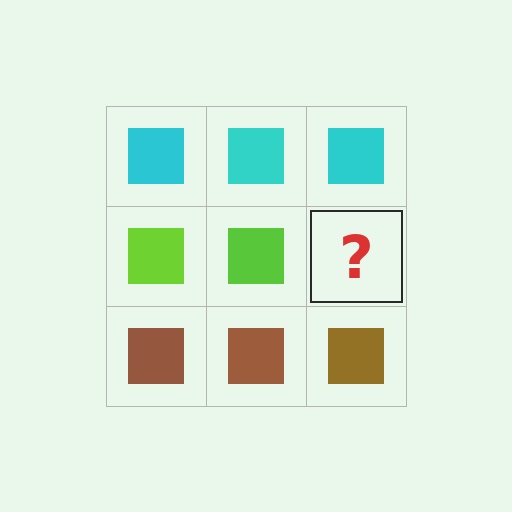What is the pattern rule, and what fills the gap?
The rule is that each row has a consistent color. The gap should be filled with a lime square.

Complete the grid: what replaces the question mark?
The question mark should be replaced with a lime square.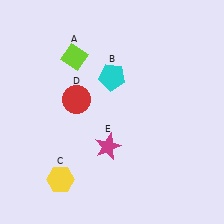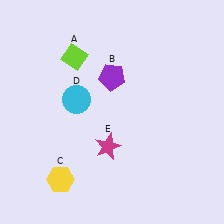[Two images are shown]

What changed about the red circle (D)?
In Image 1, D is red. In Image 2, it changed to cyan.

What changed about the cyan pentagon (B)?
In Image 1, B is cyan. In Image 2, it changed to purple.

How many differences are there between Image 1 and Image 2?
There are 2 differences between the two images.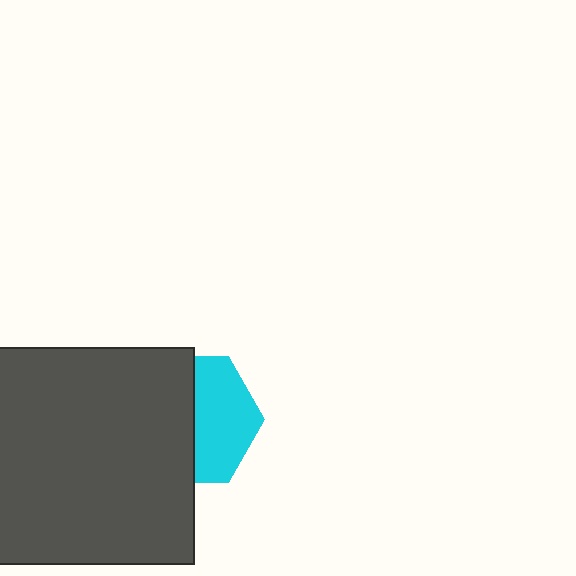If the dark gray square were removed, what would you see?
You would see the complete cyan hexagon.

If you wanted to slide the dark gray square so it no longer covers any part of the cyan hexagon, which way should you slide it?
Slide it left — that is the most direct way to separate the two shapes.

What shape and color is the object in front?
The object in front is a dark gray square.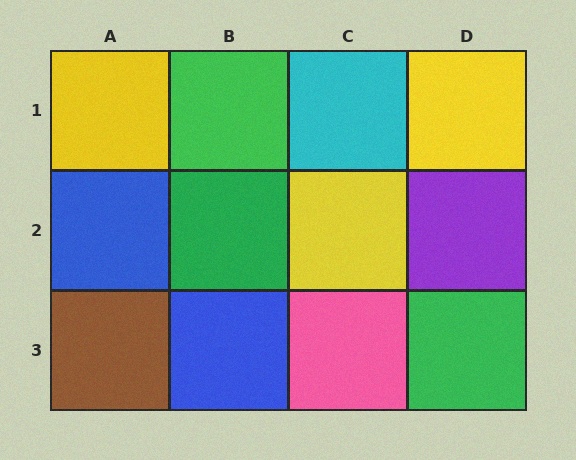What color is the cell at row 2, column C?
Yellow.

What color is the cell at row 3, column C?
Pink.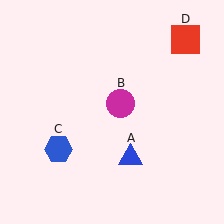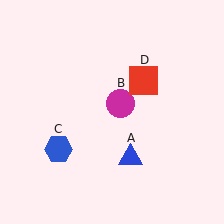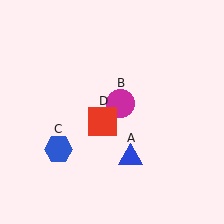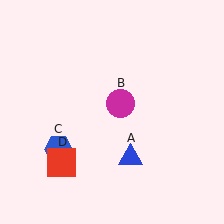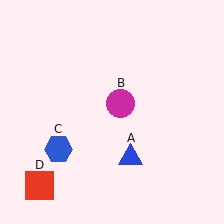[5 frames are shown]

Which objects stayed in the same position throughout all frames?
Blue triangle (object A) and magenta circle (object B) and blue hexagon (object C) remained stationary.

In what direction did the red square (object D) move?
The red square (object D) moved down and to the left.